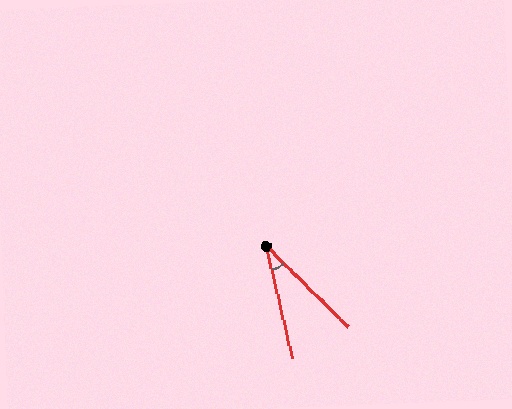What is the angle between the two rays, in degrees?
Approximately 32 degrees.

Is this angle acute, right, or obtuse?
It is acute.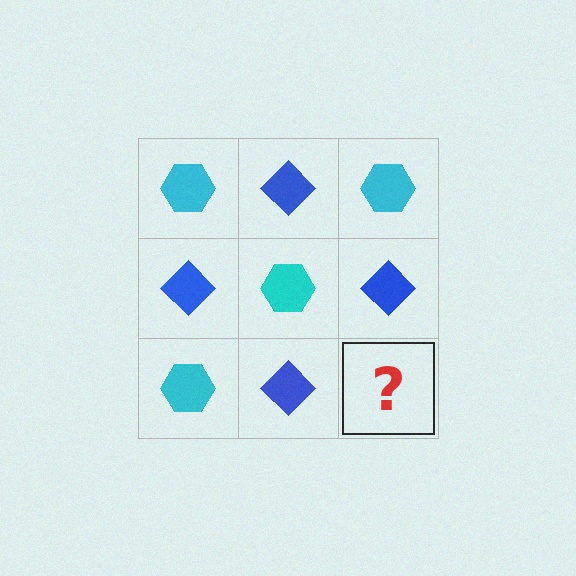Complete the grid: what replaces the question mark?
The question mark should be replaced with a cyan hexagon.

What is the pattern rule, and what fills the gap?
The rule is that it alternates cyan hexagon and blue diamond in a checkerboard pattern. The gap should be filled with a cyan hexagon.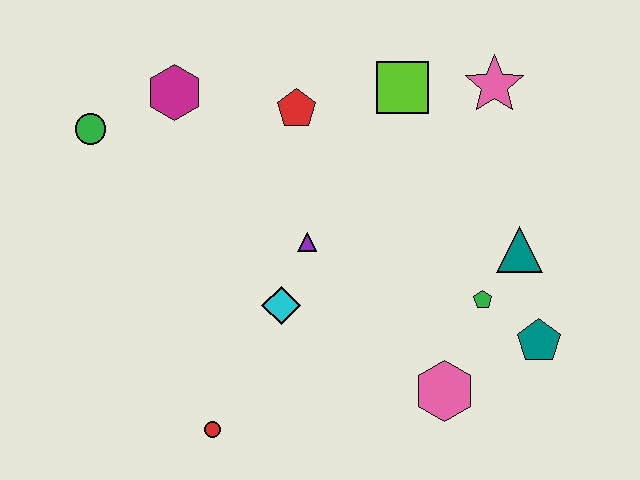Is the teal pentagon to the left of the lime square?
No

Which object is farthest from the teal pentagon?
The green circle is farthest from the teal pentagon.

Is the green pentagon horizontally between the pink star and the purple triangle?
Yes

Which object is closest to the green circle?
The magenta hexagon is closest to the green circle.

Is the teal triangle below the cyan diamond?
No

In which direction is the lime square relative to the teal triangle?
The lime square is above the teal triangle.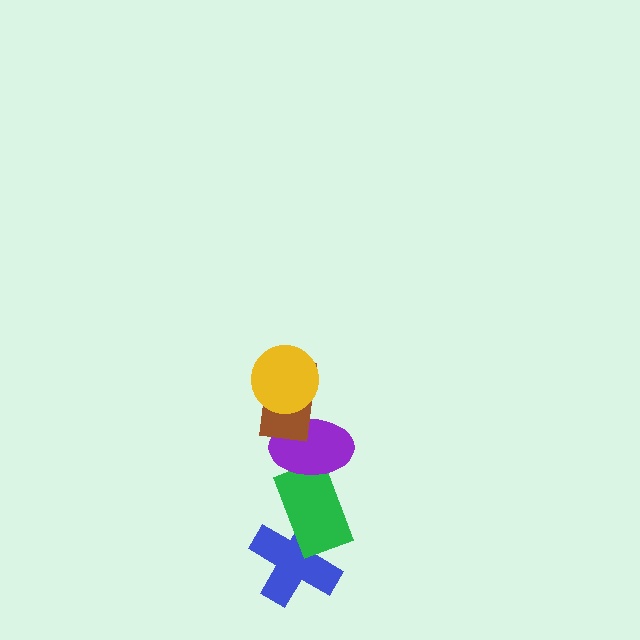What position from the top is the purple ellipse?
The purple ellipse is 3rd from the top.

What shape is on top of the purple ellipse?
The brown rectangle is on top of the purple ellipse.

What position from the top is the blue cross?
The blue cross is 5th from the top.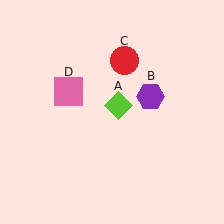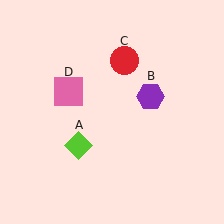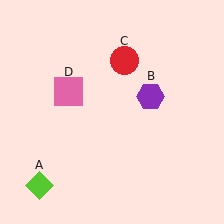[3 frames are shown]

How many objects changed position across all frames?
1 object changed position: lime diamond (object A).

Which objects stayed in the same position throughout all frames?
Purple hexagon (object B) and red circle (object C) and pink square (object D) remained stationary.